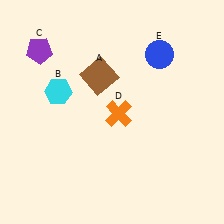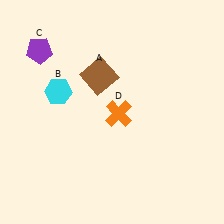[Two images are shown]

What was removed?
The blue circle (E) was removed in Image 2.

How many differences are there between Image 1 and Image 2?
There is 1 difference between the two images.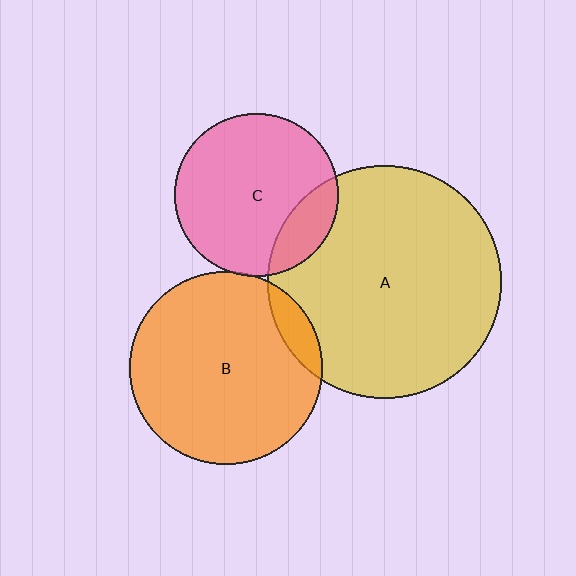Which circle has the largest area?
Circle A (yellow).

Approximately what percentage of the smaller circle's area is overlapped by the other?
Approximately 15%.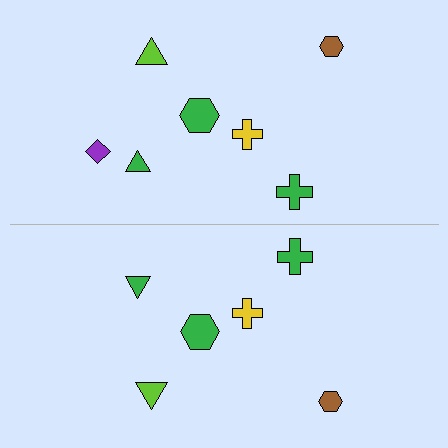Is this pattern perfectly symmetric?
No, the pattern is not perfectly symmetric. A purple diamond is missing from the bottom side.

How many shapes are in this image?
There are 13 shapes in this image.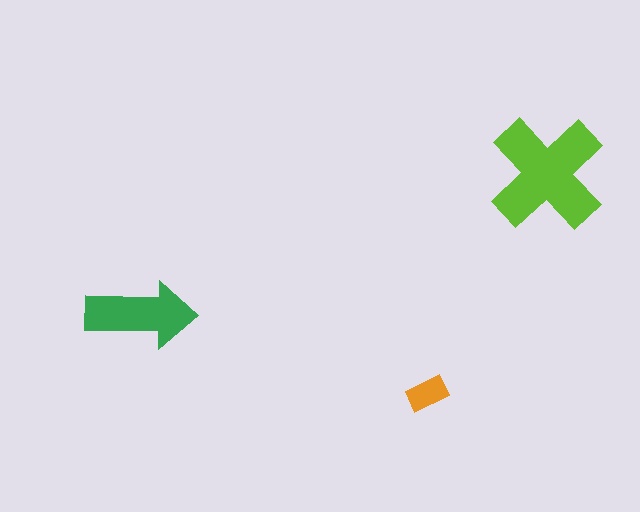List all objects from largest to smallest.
The lime cross, the green arrow, the orange rectangle.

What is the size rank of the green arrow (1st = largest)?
2nd.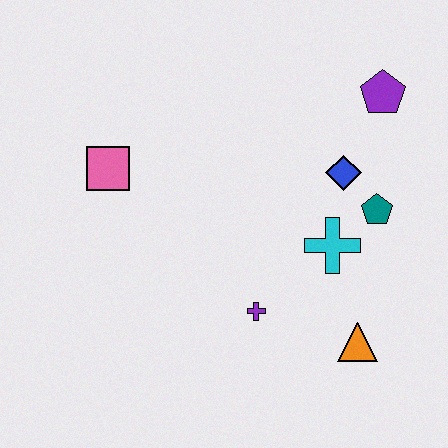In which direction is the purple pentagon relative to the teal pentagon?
The purple pentagon is above the teal pentagon.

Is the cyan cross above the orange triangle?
Yes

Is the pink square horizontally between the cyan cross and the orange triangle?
No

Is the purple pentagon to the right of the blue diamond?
Yes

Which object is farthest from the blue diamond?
The pink square is farthest from the blue diamond.